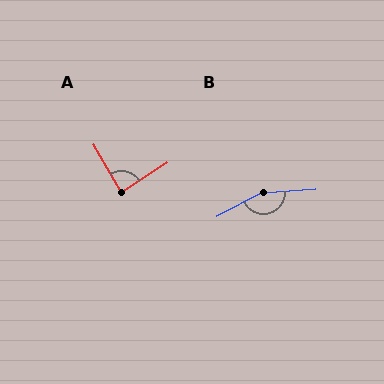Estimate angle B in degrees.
Approximately 156 degrees.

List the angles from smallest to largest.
A (87°), B (156°).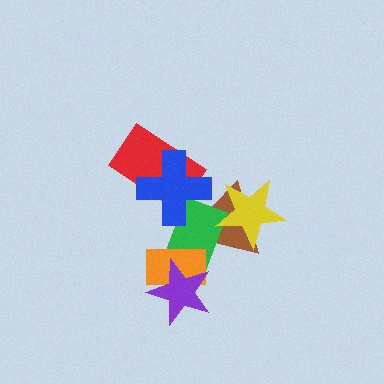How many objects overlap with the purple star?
2 objects overlap with the purple star.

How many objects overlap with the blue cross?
3 objects overlap with the blue cross.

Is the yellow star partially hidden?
No, no other shape covers it.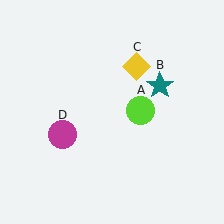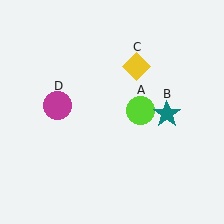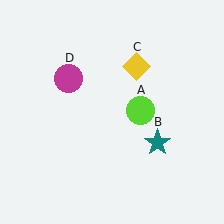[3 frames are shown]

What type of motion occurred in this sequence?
The teal star (object B), magenta circle (object D) rotated clockwise around the center of the scene.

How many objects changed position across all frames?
2 objects changed position: teal star (object B), magenta circle (object D).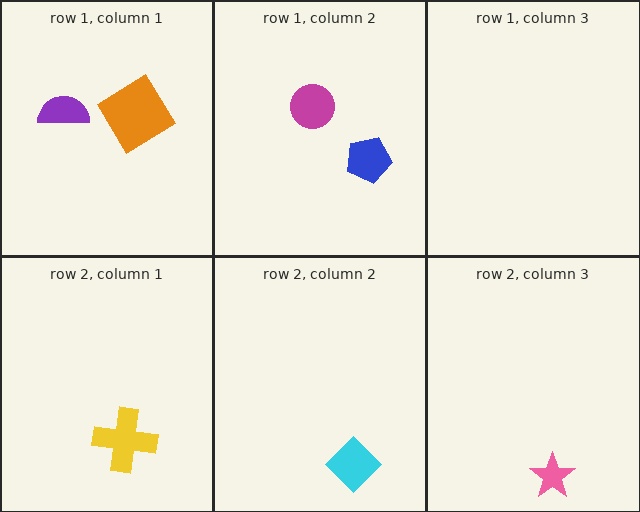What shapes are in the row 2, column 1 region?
The yellow cross.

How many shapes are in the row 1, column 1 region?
2.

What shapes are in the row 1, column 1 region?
The purple semicircle, the orange diamond.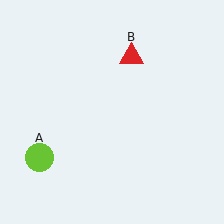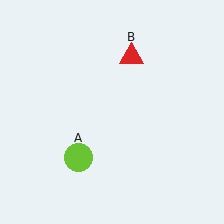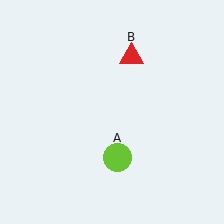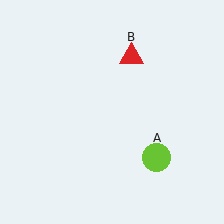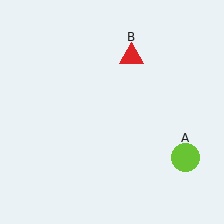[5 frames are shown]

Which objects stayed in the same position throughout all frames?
Red triangle (object B) remained stationary.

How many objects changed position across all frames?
1 object changed position: lime circle (object A).